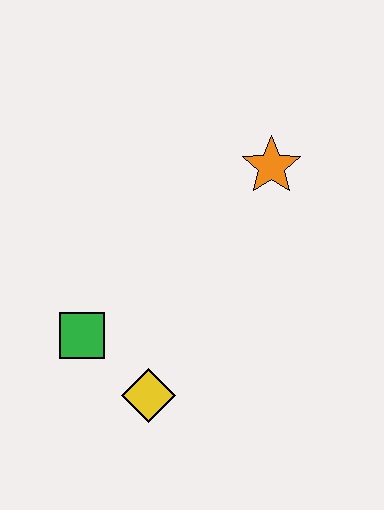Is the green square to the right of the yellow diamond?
No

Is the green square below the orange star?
Yes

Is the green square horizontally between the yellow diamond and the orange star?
No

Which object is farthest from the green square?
The orange star is farthest from the green square.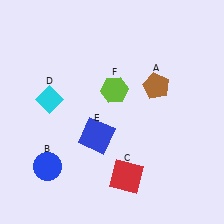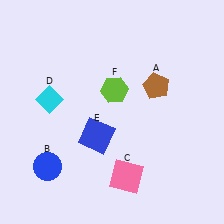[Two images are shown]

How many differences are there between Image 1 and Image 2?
There is 1 difference between the two images.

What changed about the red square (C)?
In Image 1, C is red. In Image 2, it changed to pink.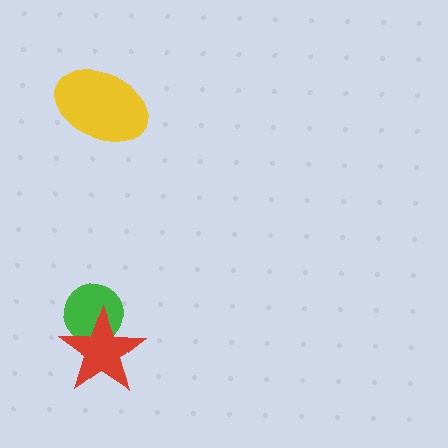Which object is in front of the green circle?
The red star is in front of the green circle.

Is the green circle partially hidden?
Yes, it is partially covered by another shape.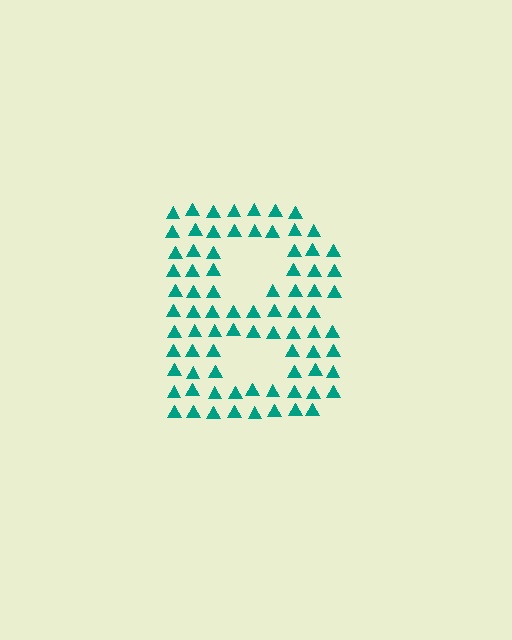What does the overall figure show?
The overall figure shows the letter B.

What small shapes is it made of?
It is made of small triangles.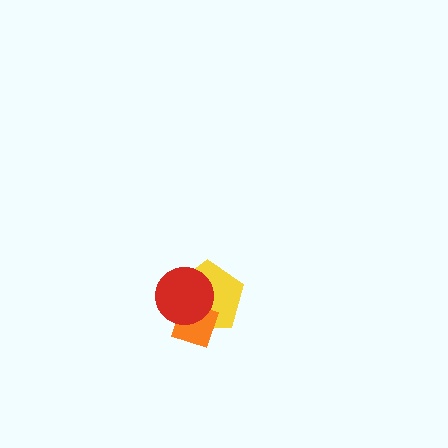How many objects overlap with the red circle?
2 objects overlap with the red circle.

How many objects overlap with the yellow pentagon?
2 objects overlap with the yellow pentagon.